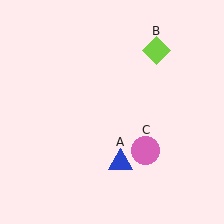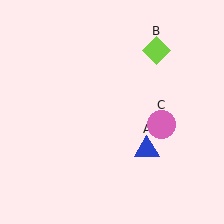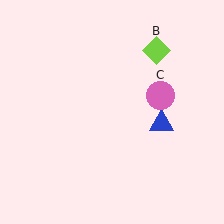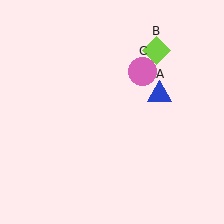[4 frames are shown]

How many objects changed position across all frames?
2 objects changed position: blue triangle (object A), pink circle (object C).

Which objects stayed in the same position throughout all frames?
Lime diamond (object B) remained stationary.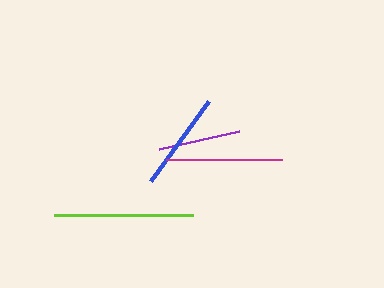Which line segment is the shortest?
The purple line is the shortest at approximately 83 pixels.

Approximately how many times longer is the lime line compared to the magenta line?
The lime line is approximately 1.2 times the length of the magenta line.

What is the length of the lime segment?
The lime segment is approximately 139 pixels long.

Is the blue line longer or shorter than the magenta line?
The magenta line is longer than the blue line.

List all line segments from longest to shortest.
From longest to shortest: lime, magenta, blue, purple.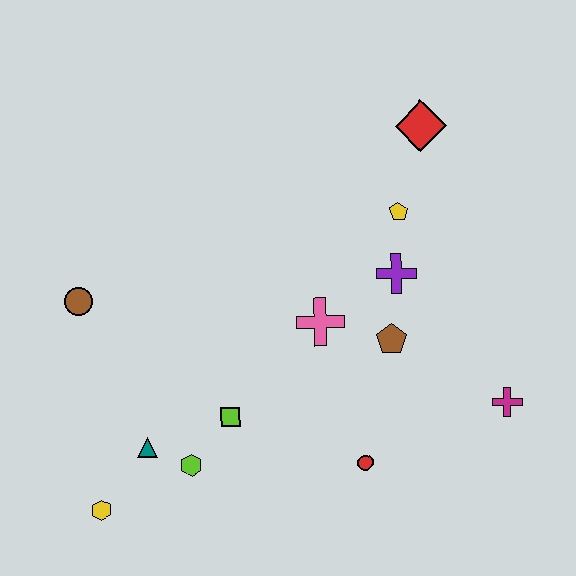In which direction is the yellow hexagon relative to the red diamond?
The yellow hexagon is below the red diamond.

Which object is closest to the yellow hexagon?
The teal triangle is closest to the yellow hexagon.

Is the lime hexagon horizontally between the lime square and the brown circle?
Yes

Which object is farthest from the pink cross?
The yellow hexagon is farthest from the pink cross.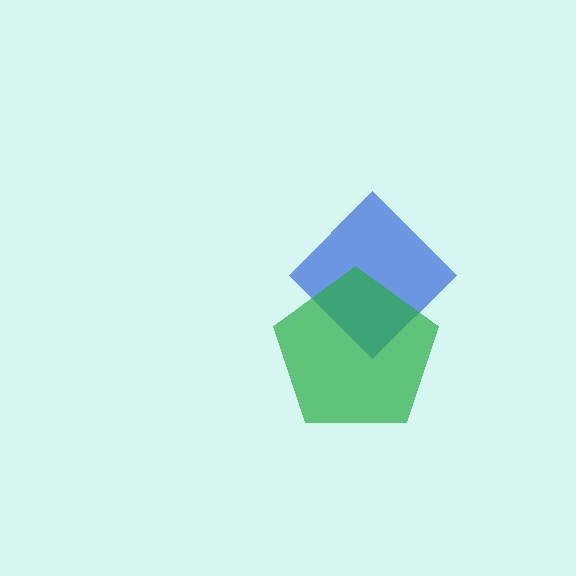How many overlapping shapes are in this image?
There are 2 overlapping shapes in the image.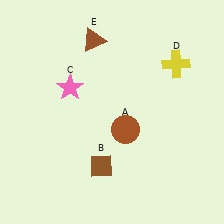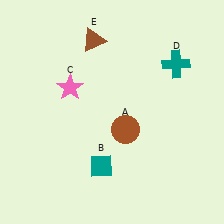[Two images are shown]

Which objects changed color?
B changed from brown to teal. D changed from yellow to teal.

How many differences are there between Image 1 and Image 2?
There are 2 differences between the two images.